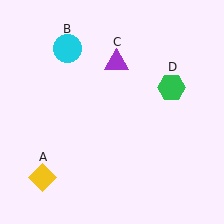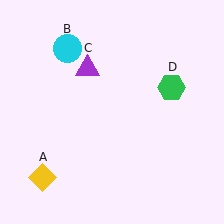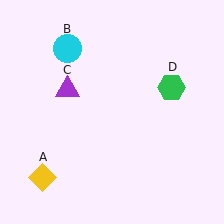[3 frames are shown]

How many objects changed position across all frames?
1 object changed position: purple triangle (object C).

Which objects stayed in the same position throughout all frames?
Yellow diamond (object A) and cyan circle (object B) and green hexagon (object D) remained stationary.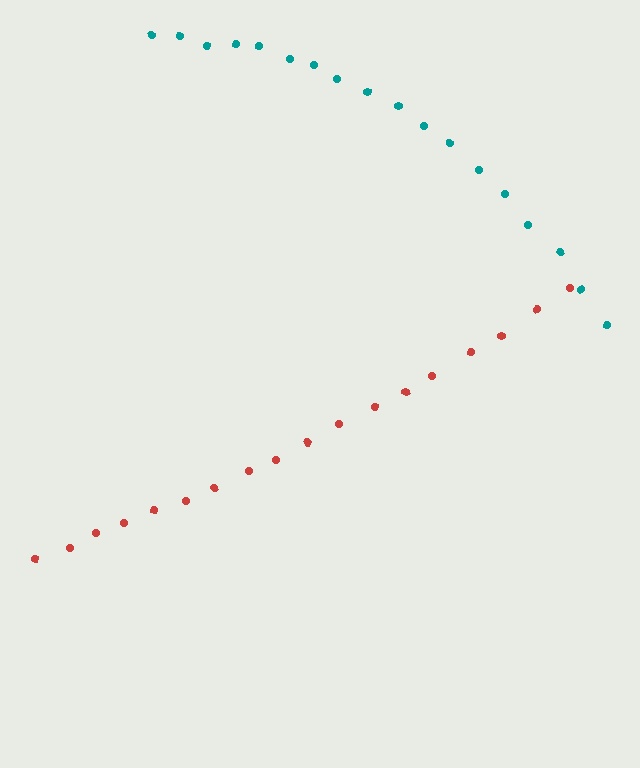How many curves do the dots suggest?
There are 2 distinct paths.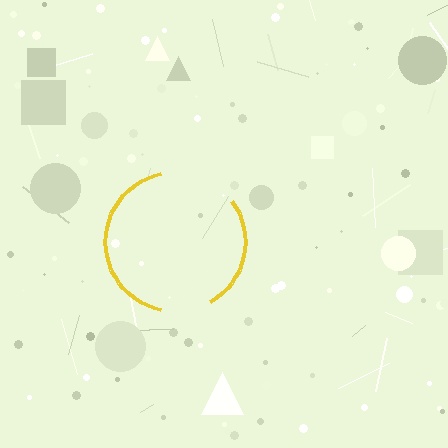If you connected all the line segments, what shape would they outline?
They would outline a circle.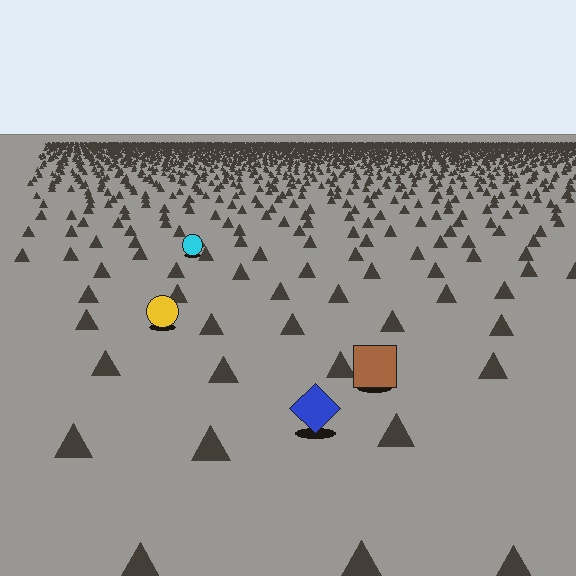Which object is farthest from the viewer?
The cyan circle is farthest from the viewer. It appears smaller and the ground texture around it is denser.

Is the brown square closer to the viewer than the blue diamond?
No. The blue diamond is closer — you can tell from the texture gradient: the ground texture is coarser near it.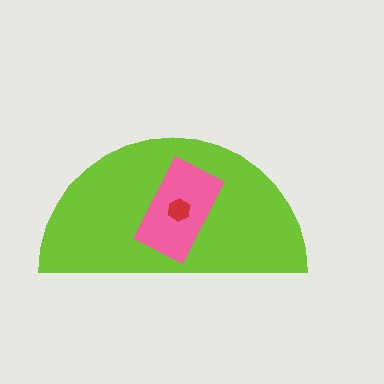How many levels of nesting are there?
3.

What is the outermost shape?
The lime semicircle.